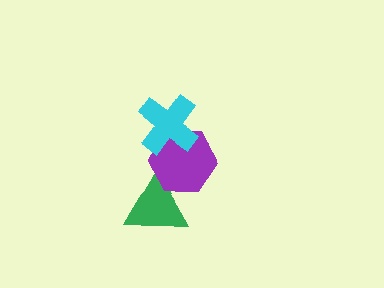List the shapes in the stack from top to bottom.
From top to bottom: the cyan cross, the purple hexagon, the green triangle.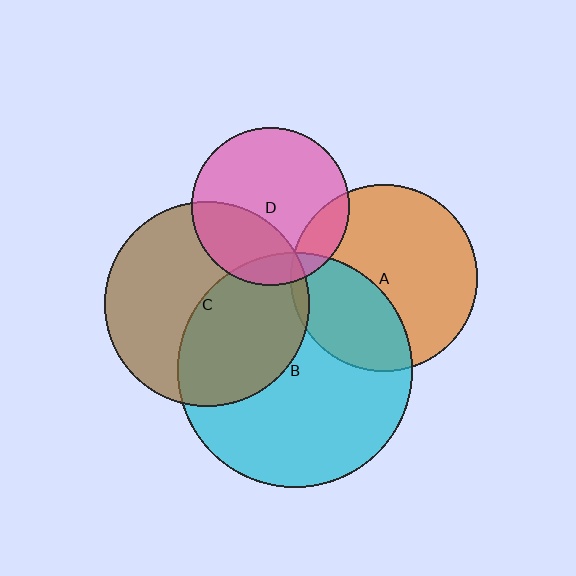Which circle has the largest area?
Circle B (cyan).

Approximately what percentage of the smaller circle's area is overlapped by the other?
Approximately 15%.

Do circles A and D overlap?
Yes.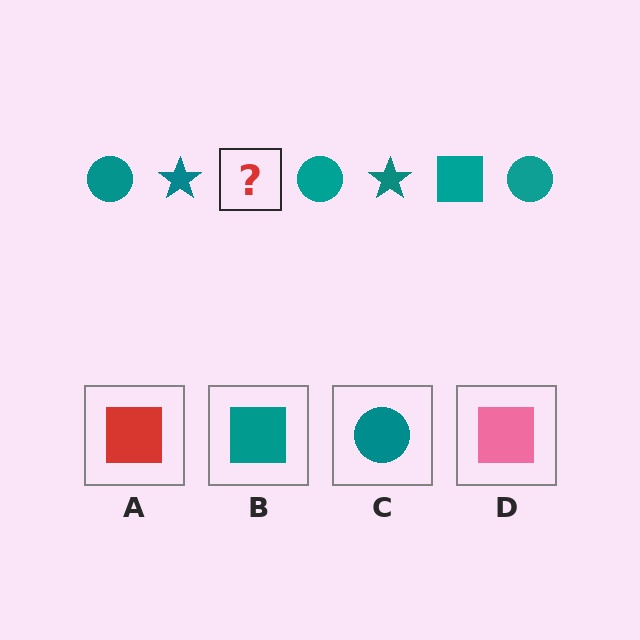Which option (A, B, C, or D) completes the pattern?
B.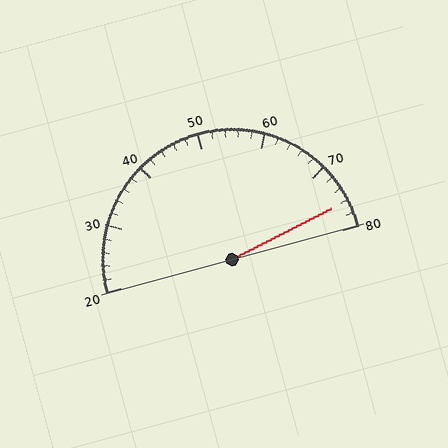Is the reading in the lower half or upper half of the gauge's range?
The reading is in the upper half of the range (20 to 80).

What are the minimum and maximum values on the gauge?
The gauge ranges from 20 to 80.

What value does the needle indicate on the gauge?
The needle indicates approximately 76.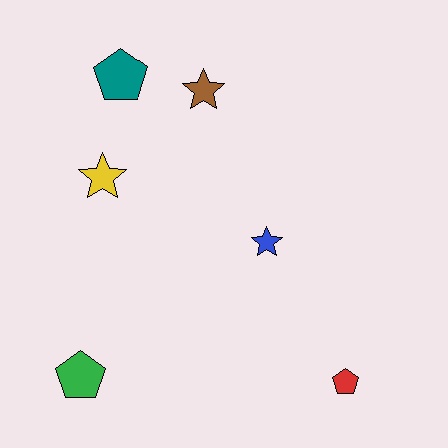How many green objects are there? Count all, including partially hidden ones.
There is 1 green object.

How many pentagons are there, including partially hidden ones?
There are 3 pentagons.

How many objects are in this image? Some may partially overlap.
There are 6 objects.